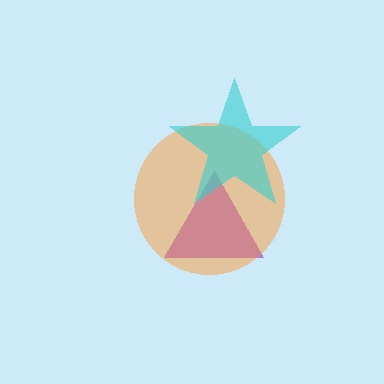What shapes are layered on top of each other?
The layered shapes are: a purple triangle, an orange circle, a cyan star.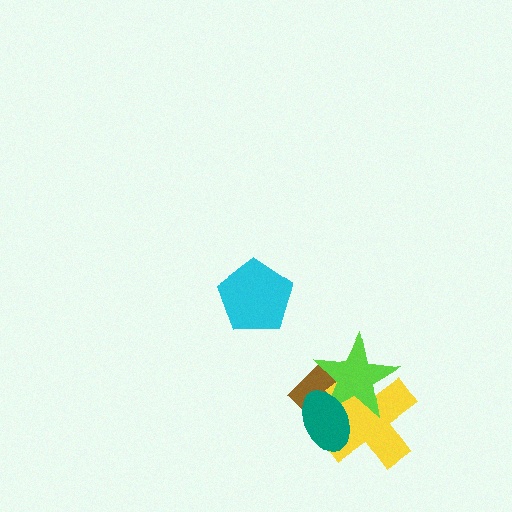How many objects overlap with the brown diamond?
3 objects overlap with the brown diamond.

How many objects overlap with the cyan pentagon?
0 objects overlap with the cyan pentagon.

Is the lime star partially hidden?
Yes, it is partially covered by another shape.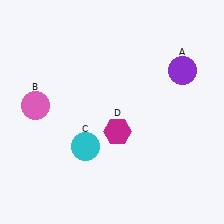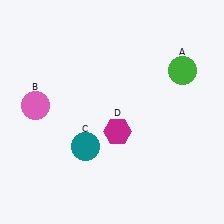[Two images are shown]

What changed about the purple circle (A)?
In Image 1, A is purple. In Image 2, it changed to green.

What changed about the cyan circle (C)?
In Image 1, C is cyan. In Image 2, it changed to teal.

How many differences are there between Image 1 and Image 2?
There are 2 differences between the two images.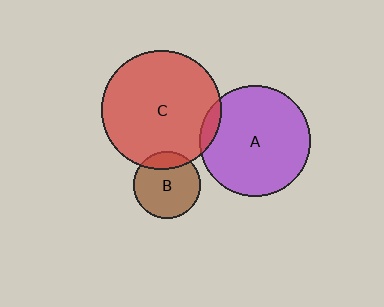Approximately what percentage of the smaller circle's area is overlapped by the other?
Approximately 20%.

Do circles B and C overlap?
Yes.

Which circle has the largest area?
Circle C (red).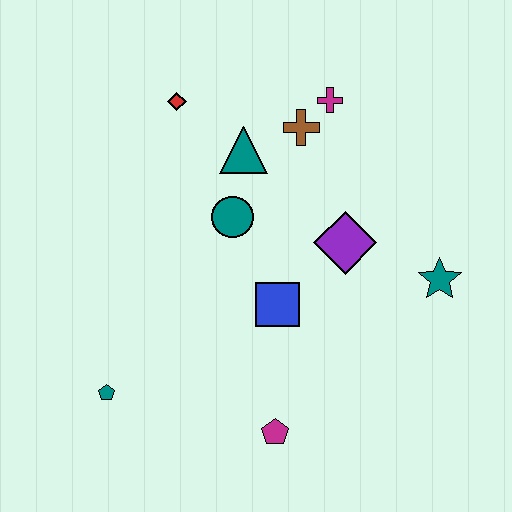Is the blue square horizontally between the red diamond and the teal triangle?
No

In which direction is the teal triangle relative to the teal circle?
The teal triangle is above the teal circle.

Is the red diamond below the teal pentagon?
No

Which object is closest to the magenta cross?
The brown cross is closest to the magenta cross.